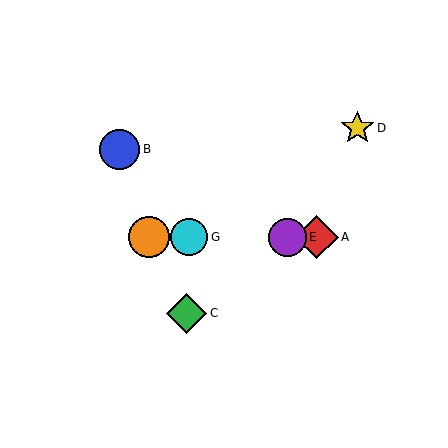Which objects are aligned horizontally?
Objects A, E, F, G are aligned horizontally.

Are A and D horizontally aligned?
No, A is at y≈237 and D is at y≈128.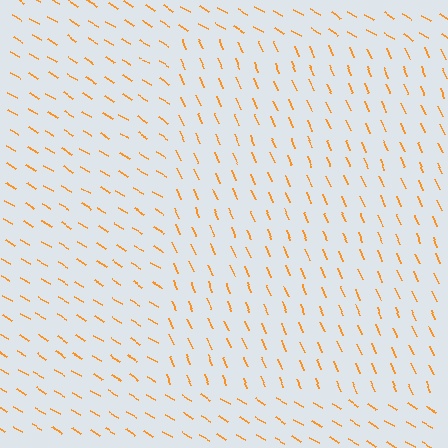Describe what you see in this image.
The image is filled with small orange line segments. A rectangle region in the image has lines oriented differently from the surrounding lines, creating a visible texture boundary.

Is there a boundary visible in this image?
Yes, there is a texture boundary formed by a change in line orientation.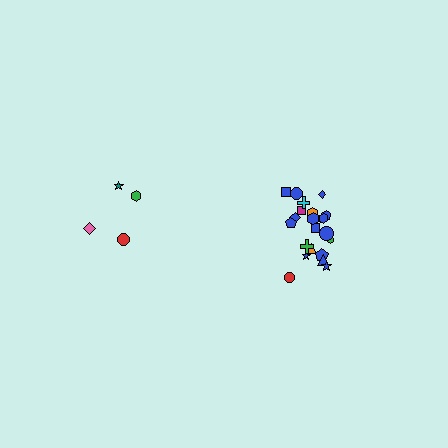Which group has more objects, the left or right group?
The right group.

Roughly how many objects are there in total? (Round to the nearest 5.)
Roughly 25 objects in total.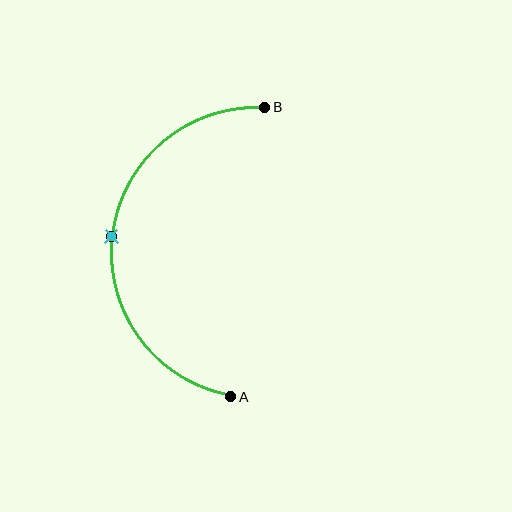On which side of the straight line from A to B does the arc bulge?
The arc bulges to the left of the straight line connecting A and B.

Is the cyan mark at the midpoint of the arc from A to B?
Yes. The cyan mark lies on the arc at equal arc-length from both A and B — it is the arc midpoint.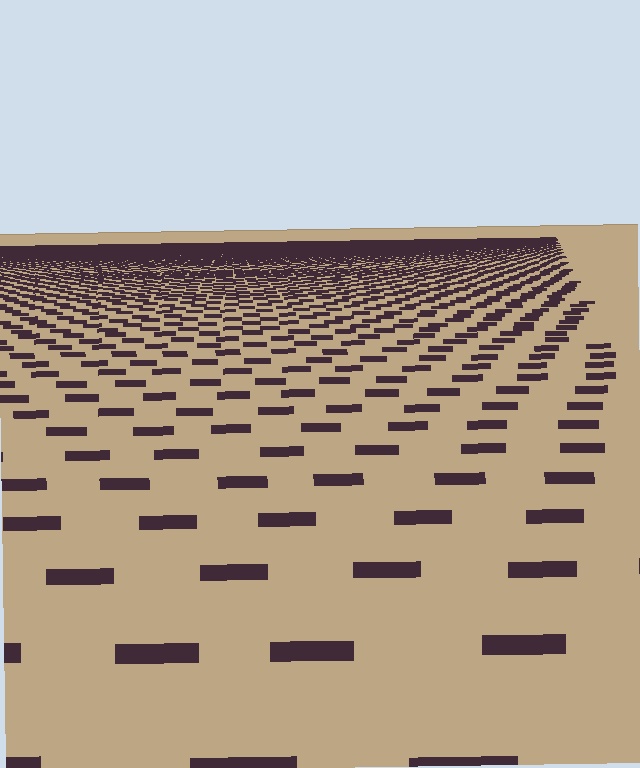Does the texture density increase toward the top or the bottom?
Density increases toward the top.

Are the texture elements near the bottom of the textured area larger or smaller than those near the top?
Larger. Near the bottom, elements are closer to the viewer and appear at a bigger on-screen size.